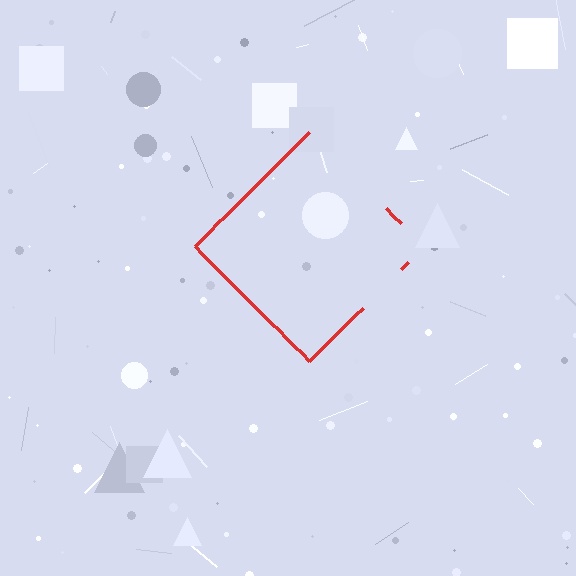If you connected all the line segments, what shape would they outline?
They would outline a diamond.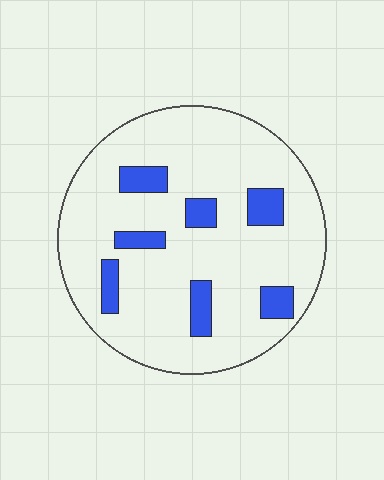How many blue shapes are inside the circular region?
7.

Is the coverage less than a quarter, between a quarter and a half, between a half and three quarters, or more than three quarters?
Less than a quarter.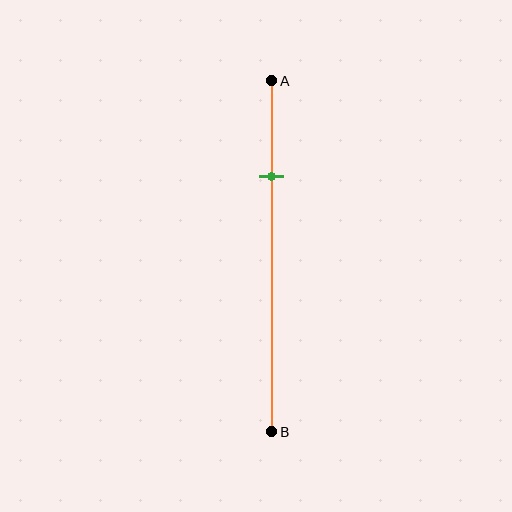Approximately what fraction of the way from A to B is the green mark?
The green mark is approximately 25% of the way from A to B.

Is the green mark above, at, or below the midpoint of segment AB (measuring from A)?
The green mark is above the midpoint of segment AB.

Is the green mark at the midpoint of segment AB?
No, the mark is at about 25% from A, not at the 50% midpoint.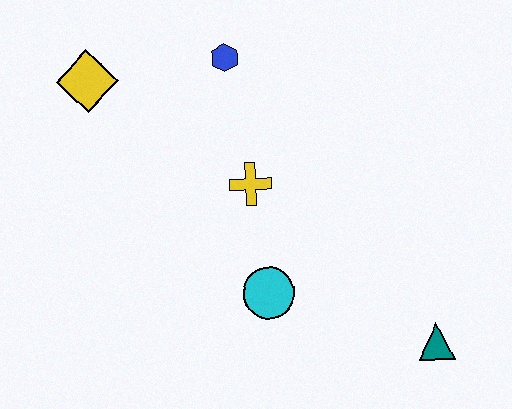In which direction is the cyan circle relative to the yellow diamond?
The cyan circle is below the yellow diamond.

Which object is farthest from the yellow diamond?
The teal triangle is farthest from the yellow diamond.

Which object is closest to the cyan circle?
The yellow cross is closest to the cyan circle.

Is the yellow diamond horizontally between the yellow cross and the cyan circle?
No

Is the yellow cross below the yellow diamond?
Yes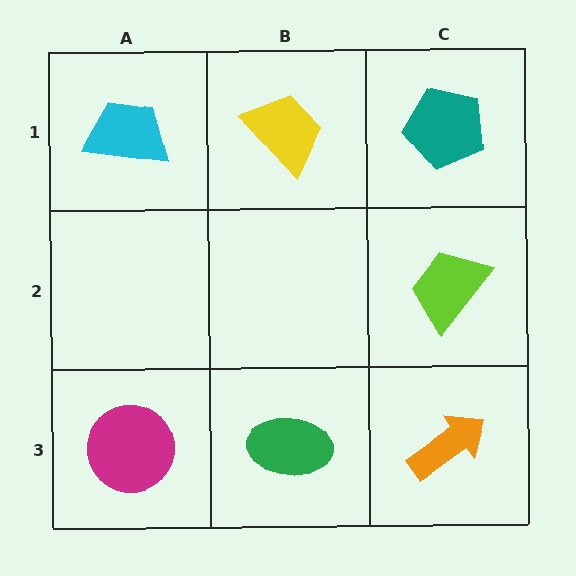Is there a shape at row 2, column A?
No, that cell is empty.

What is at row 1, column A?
A cyan trapezoid.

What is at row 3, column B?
A green ellipse.